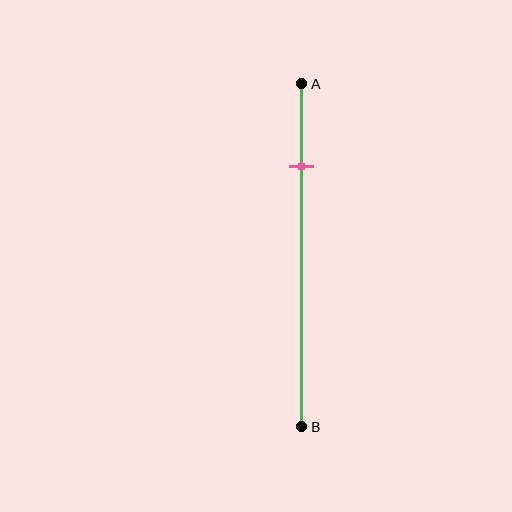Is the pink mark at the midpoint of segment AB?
No, the mark is at about 25% from A, not at the 50% midpoint.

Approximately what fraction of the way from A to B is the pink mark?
The pink mark is approximately 25% of the way from A to B.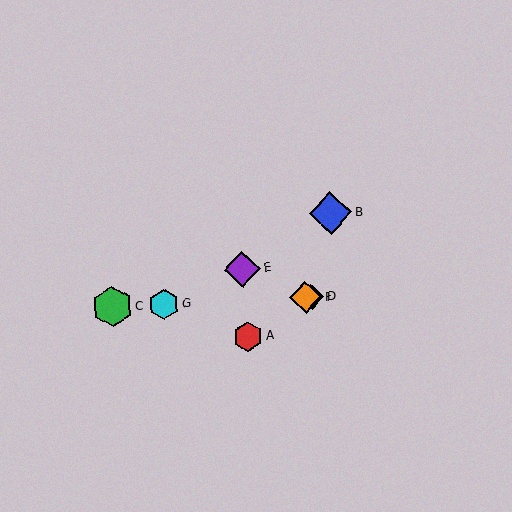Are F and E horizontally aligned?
No, F is at y≈297 and E is at y≈269.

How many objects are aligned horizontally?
4 objects (C, D, F, G) are aligned horizontally.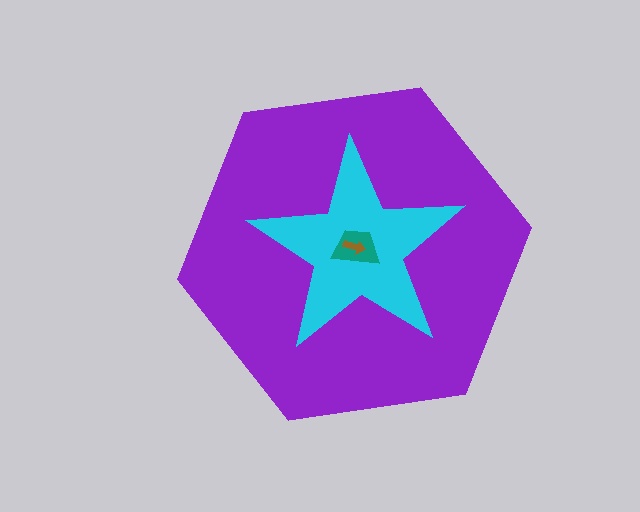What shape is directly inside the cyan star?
The teal trapezoid.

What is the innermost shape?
The brown arrow.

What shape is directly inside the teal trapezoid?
The brown arrow.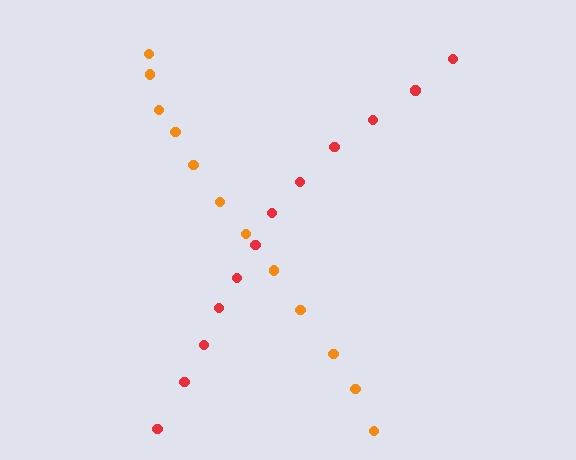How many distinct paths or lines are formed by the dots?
There are 2 distinct paths.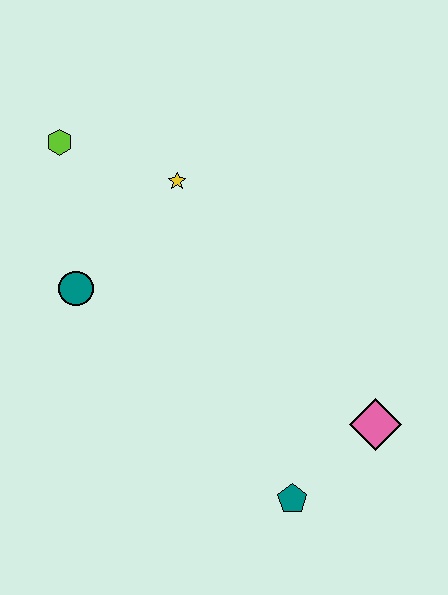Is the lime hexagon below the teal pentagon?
No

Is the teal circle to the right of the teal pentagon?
No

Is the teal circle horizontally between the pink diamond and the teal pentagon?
No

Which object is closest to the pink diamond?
The teal pentagon is closest to the pink diamond.